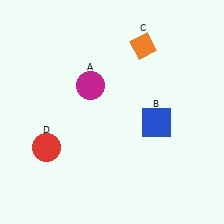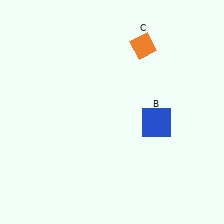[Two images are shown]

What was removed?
The red circle (D), the magenta circle (A) were removed in Image 2.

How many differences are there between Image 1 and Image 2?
There are 2 differences between the two images.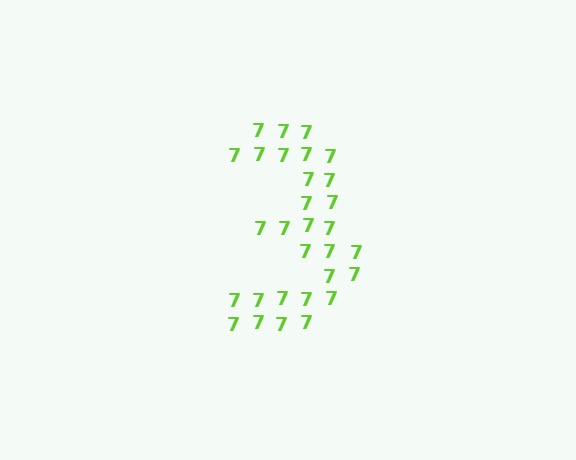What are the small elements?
The small elements are digit 7's.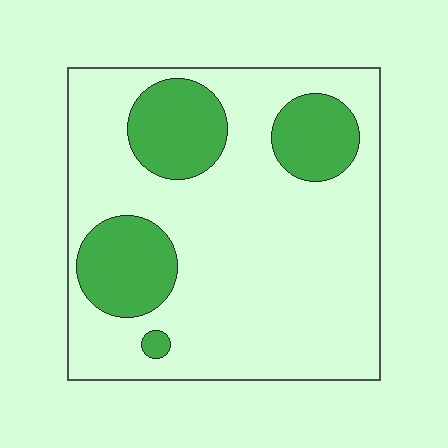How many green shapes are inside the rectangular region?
4.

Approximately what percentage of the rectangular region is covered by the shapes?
Approximately 25%.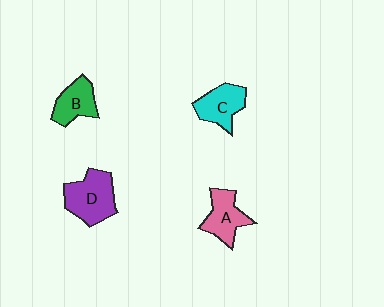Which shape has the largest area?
Shape D (purple).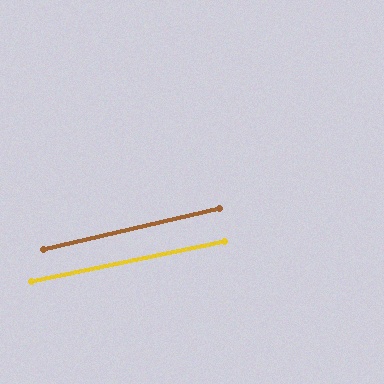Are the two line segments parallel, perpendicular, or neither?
Parallel — their directions differ by only 1.3°.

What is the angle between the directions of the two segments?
Approximately 1 degree.